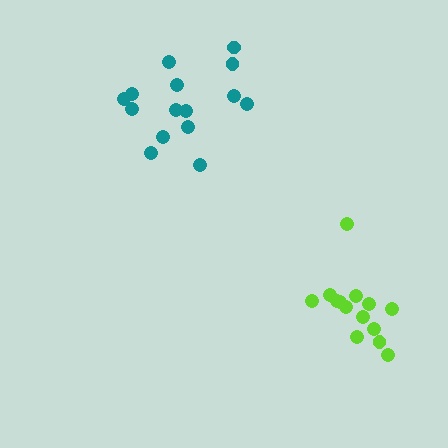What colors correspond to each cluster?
The clusters are colored: teal, lime.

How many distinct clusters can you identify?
There are 2 distinct clusters.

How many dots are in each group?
Group 1: 15 dots, Group 2: 14 dots (29 total).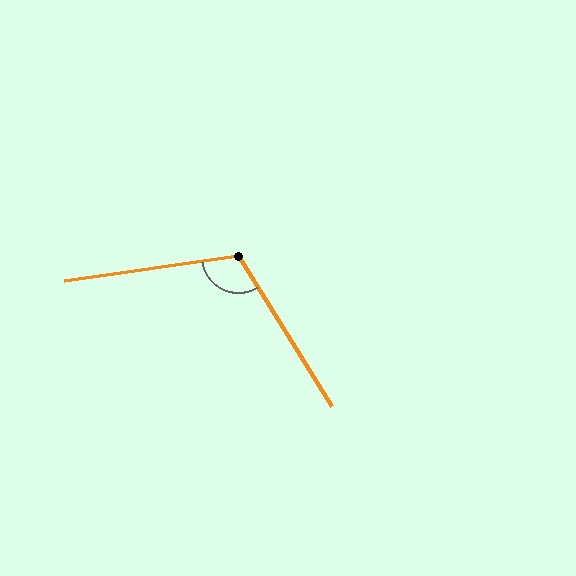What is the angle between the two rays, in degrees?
Approximately 113 degrees.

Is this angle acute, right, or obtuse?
It is obtuse.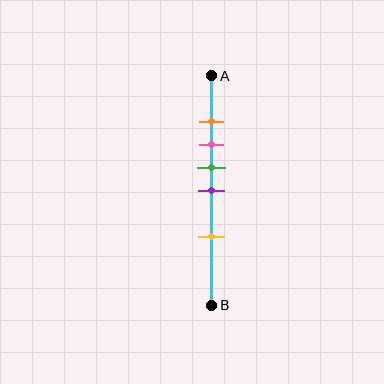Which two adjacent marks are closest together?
The orange and pink marks are the closest adjacent pair.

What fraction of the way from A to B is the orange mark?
The orange mark is approximately 20% (0.2) of the way from A to B.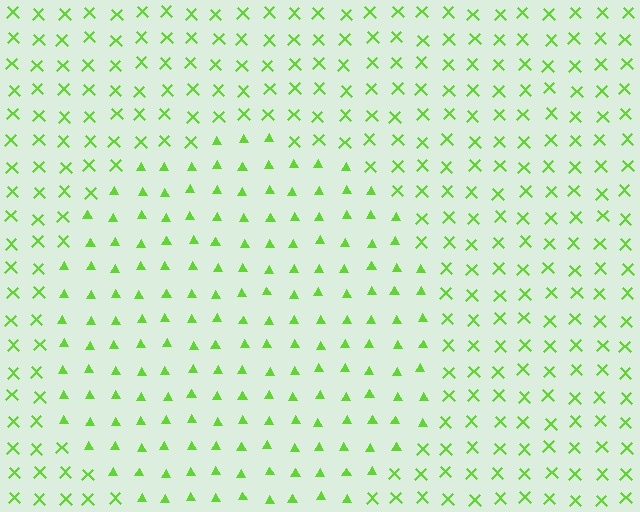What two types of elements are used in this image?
The image uses triangles inside the circle region and X marks outside it.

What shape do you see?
I see a circle.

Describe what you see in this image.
The image is filled with small lime elements arranged in a uniform grid. A circle-shaped region contains triangles, while the surrounding area contains X marks. The boundary is defined purely by the change in element shape.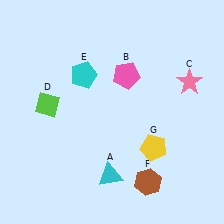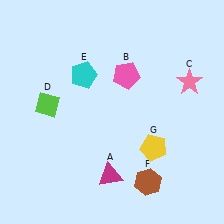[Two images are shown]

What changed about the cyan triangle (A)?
In Image 1, A is cyan. In Image 2, it changed to magenta.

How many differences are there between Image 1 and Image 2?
There is 1 difference between the two images.